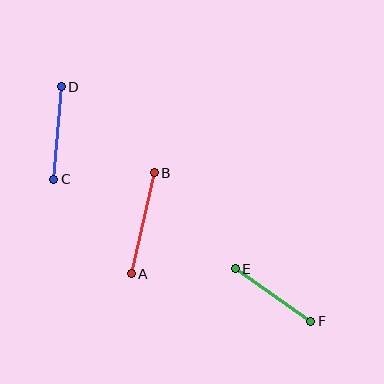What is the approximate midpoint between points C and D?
The midpoint is at approximately (57, 133) pixels.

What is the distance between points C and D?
The distance is approximately 93 pixels.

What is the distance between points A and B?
The distance is approximately 104 pixels.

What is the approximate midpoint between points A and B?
The midpoint is at approximately (143, 223) pixels.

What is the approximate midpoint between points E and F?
The midpoint is at approximately (273, 295) pixels.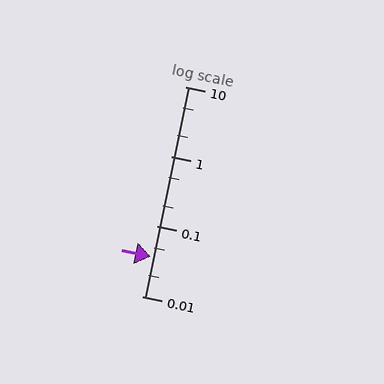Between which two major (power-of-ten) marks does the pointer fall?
The pointer is between 0.01 and 0.1.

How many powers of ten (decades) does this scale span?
The scale spans 3 decades, from 0.01 to 10.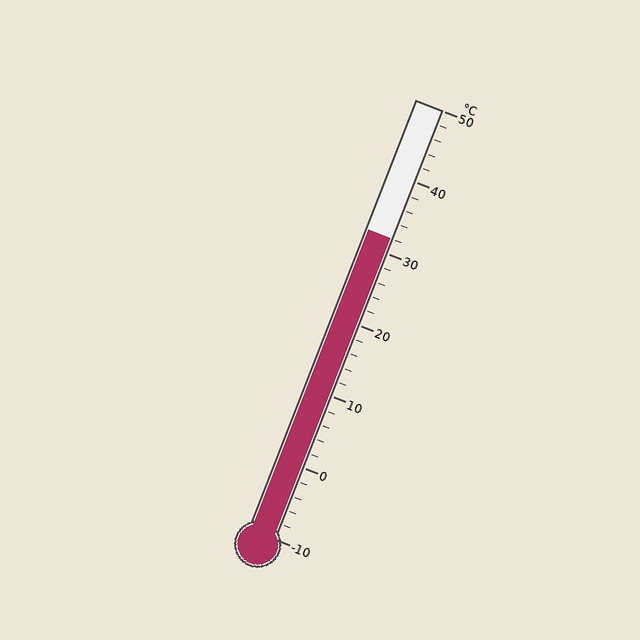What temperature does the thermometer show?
The thermometer shows approximately 32°C.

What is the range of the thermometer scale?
The thermometer scale ranges from -10°C to 50°C.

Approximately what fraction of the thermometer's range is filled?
The thermometer is filled to approximately 70% of its range.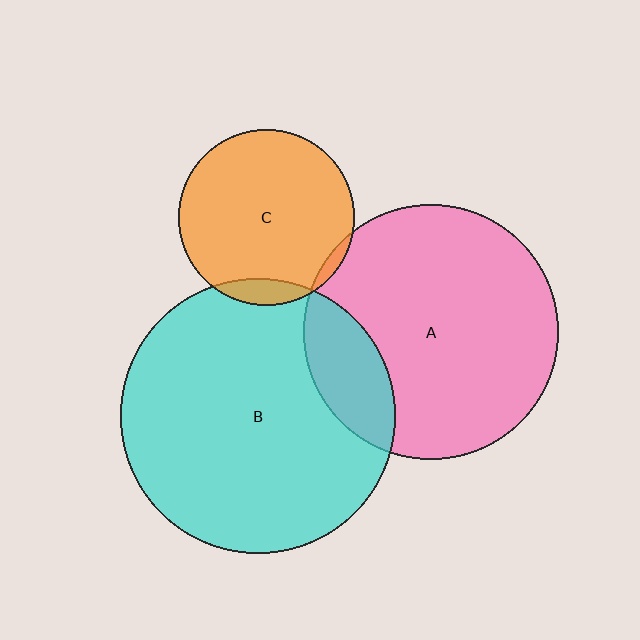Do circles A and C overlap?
Yes.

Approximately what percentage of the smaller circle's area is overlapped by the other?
Approximately 5%.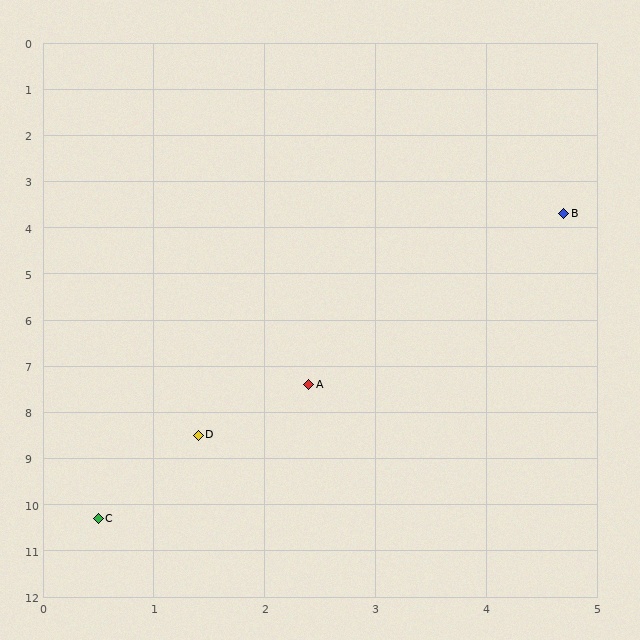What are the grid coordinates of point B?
Point B is at approximately (4.7, 3.7).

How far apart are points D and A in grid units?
Points D and A are about 1.5 grid units apart.